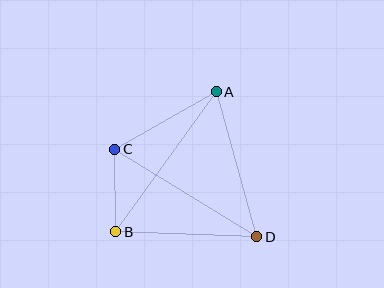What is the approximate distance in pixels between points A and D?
The distance between A and D is approximately 151 pixels.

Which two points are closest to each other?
Points B and C are closest to each other.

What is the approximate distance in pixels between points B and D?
The distance between B and D is approximately 141 pixels.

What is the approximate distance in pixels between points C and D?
The distance between C and D is approximately 167 pixels.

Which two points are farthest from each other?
Points A and B are farthest from each other.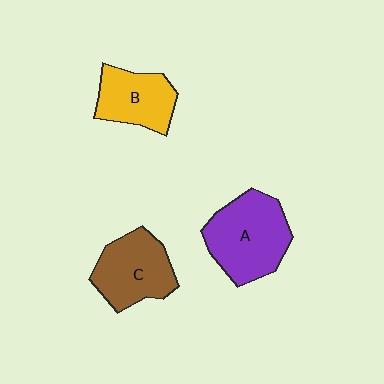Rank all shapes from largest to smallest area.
From largest to smallest: A (purple), C (brown), B (yellow).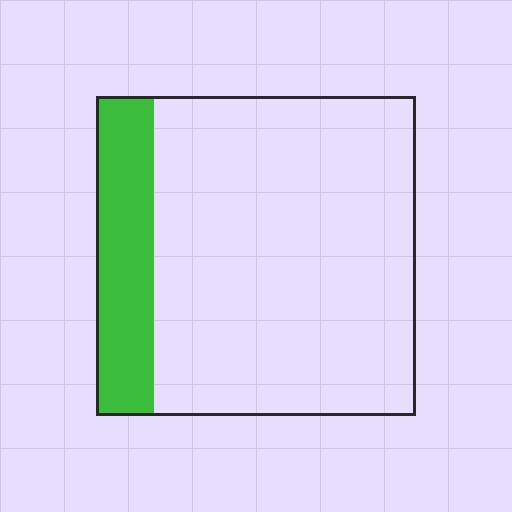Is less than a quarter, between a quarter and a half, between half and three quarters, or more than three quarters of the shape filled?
Less than a quarter.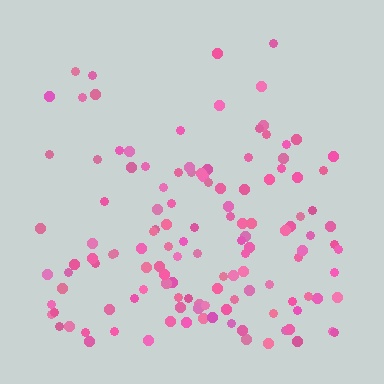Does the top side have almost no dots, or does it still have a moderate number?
Still a moderate number, just noticeably fewer than the bottom.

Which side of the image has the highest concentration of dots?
The bottom.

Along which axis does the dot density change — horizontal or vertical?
Vertical.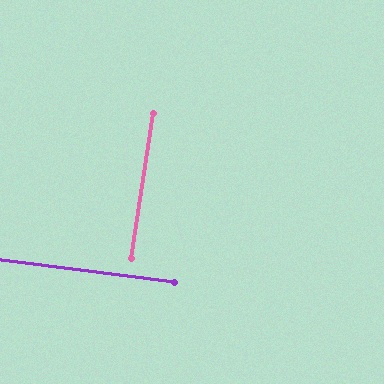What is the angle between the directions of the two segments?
Approximately 89 degrees.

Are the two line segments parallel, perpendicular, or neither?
Perpendicular — they meet at approximately 89°.